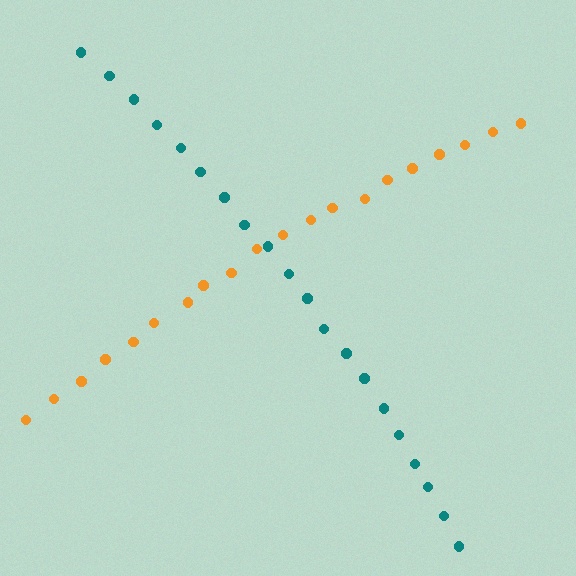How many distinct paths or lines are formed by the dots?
There are 2 distinct paths.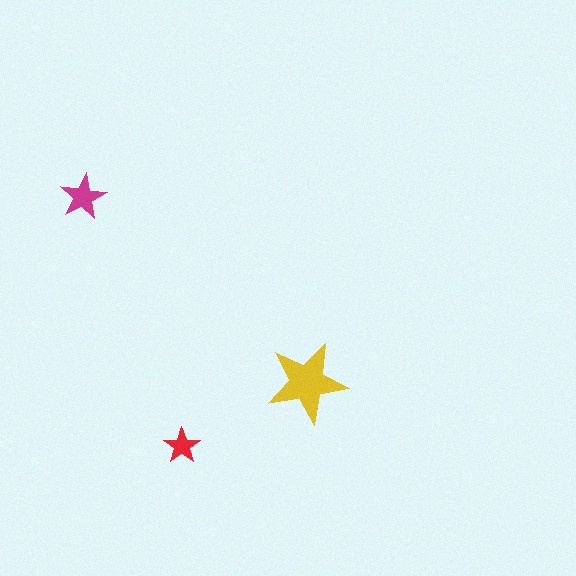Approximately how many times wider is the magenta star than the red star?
About 1.5 times wider.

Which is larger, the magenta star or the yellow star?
The yellow one.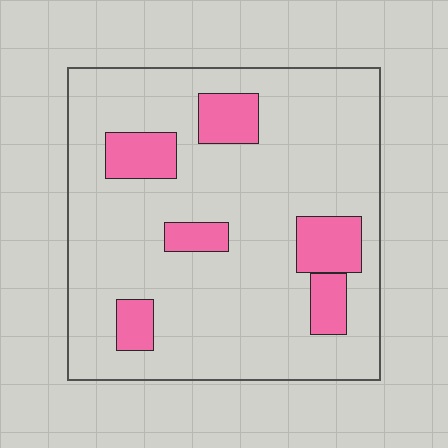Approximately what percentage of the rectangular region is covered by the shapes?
Approximately 15%.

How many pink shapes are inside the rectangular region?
6.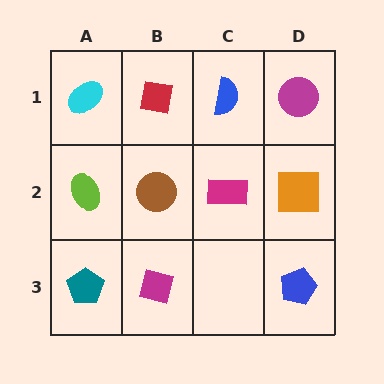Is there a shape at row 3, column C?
No, that cell is empty.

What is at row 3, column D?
A blue pentagon.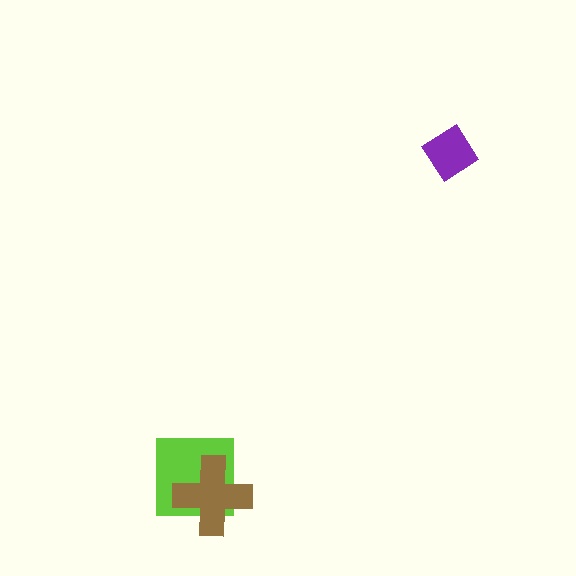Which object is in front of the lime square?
The brown cross is in front of the lime square.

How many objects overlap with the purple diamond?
0 objects overlap with the purple diamond.